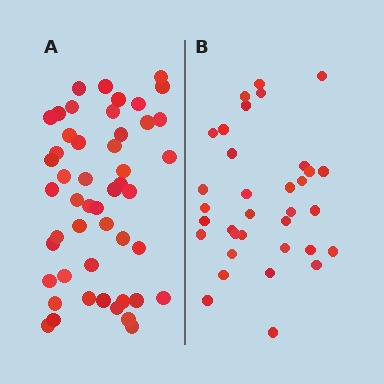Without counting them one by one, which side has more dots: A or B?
Region A (the left region) has more dots.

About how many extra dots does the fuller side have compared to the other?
Region A has approximately 15 more dots than region B.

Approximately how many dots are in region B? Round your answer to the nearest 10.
About 30 dots. (The exact count is 34, which rounds to 30.)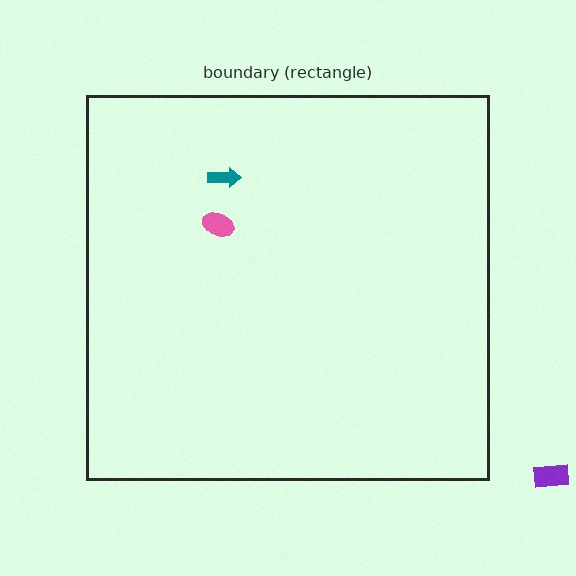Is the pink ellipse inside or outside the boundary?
Inside.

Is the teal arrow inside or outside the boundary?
Inside.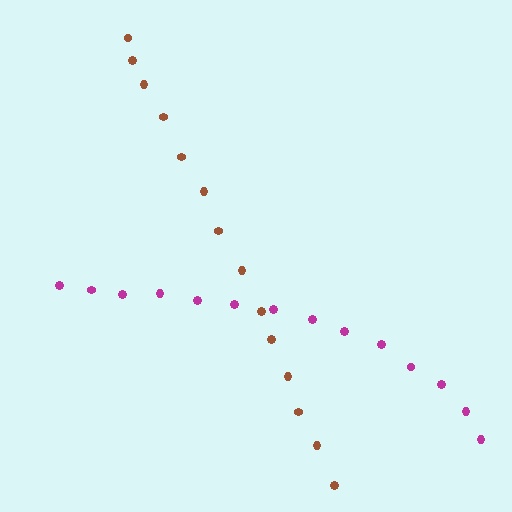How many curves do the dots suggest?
There are 2 distinct paths.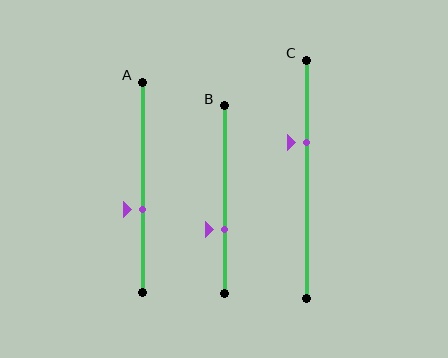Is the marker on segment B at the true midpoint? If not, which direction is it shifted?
No, the marker on segment B is shifted downward by about 16% of the segment length.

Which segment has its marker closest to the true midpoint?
Segment A has its marker closest to the true midpoint.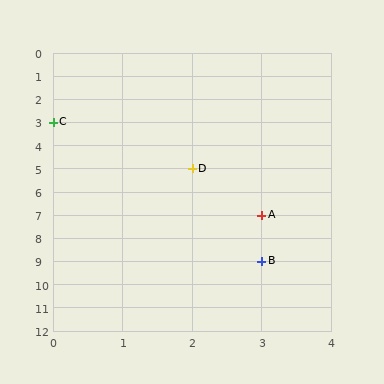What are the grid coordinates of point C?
Point C is at grid coordinates (0, 3).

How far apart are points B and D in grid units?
Points B and D are 1 column and 4 rows apart (about 4.1 grid units diagonally).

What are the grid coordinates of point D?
Point D is at grid coordinates (2, 5).